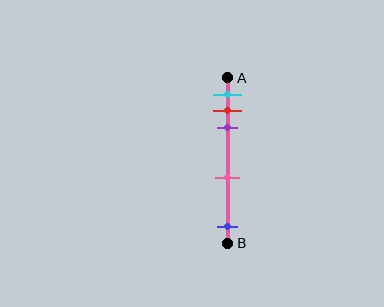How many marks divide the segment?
There are 5 marks dividing the segment.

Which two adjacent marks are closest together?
The red and purple marks are the closest adjacent pair.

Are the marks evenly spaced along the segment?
No, the marks are not evenly spaced.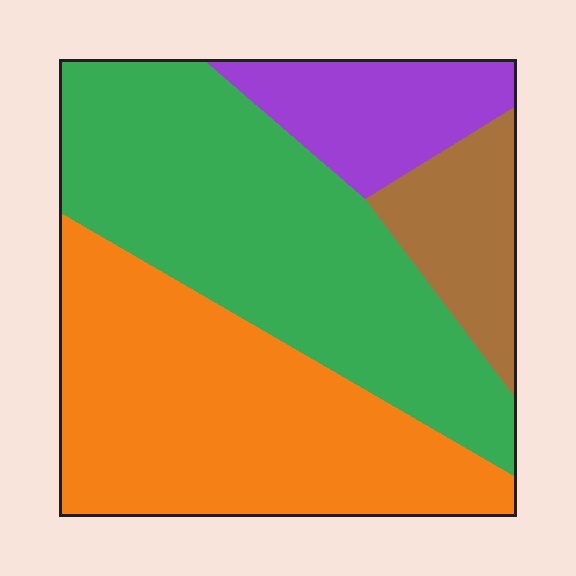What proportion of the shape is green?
Green takes up between a third and a half of the shape.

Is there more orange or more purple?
Orange.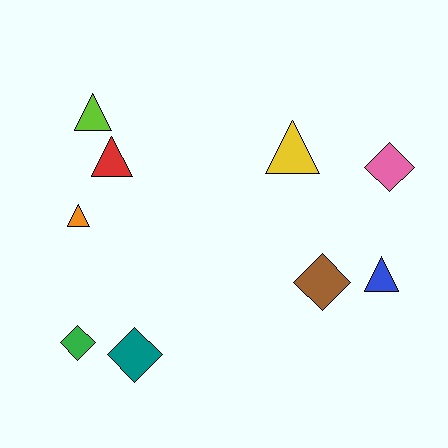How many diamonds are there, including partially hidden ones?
There are 4 diamonds.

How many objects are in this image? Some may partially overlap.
There are 9 objects.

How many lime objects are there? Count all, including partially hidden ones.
There is 1 lime object.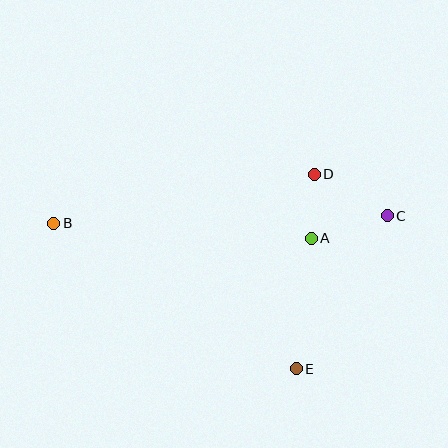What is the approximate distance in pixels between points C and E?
The distance between C and E is approximately 178 pixels.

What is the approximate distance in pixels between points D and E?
The distance between D and E is approximately 195 pixels.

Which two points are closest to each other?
Points A and D are closest to each other.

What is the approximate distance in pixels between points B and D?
The distance between B and D is approximately 265 pixels.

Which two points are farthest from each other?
Points B and C are farthest from each other.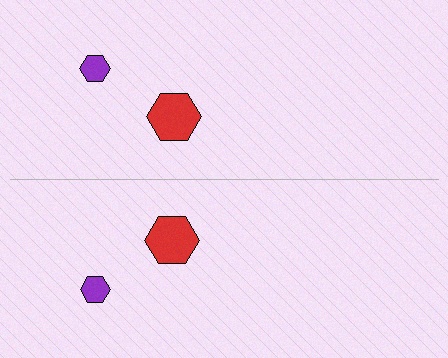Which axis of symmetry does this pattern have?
The pattern has a horizontal axis of symmetry running through the center of the image.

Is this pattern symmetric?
Yes, this pattern has bilateral (reflection) symmetry.